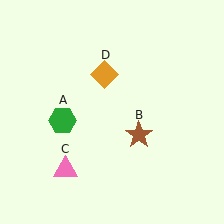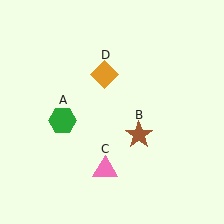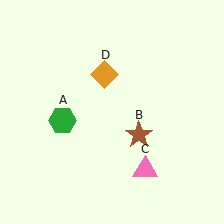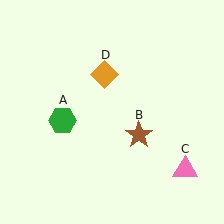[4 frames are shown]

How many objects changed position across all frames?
1 object changed position: pink triangle (object C).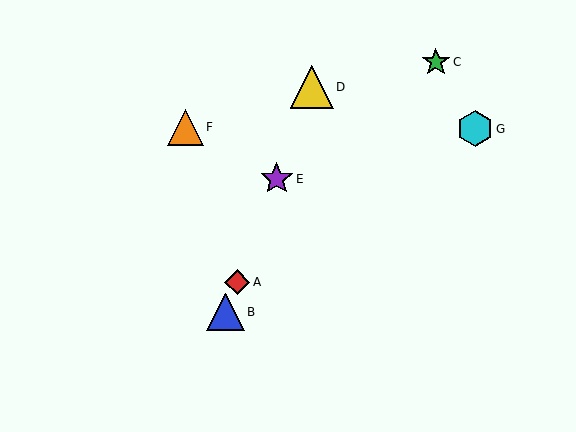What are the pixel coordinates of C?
Object C is at (436, 62).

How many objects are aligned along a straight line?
4 objects (A, B, D, E) are aligned along a straight line.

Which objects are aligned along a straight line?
Objects A, B, D, E are aligned along a straight line.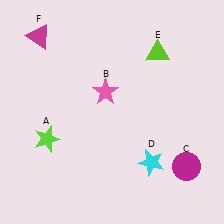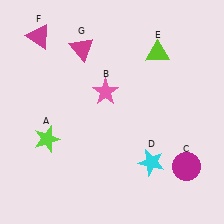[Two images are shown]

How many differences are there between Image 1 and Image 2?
There is 1 difference between the two images.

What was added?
A magenta triangle (G) was added in Image 2.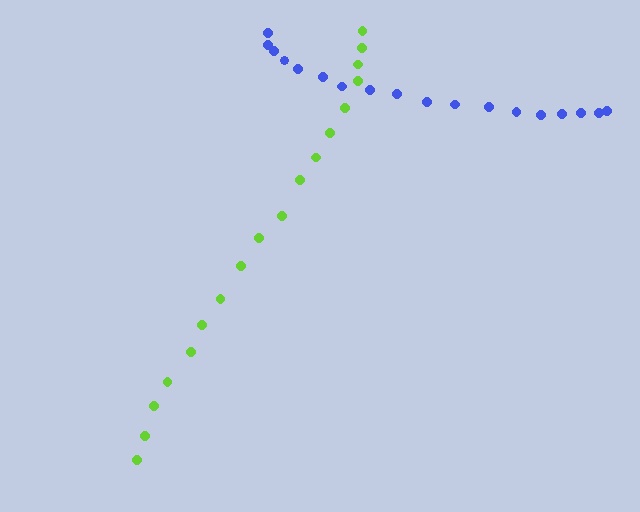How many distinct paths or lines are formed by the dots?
There are 2 distinct paths.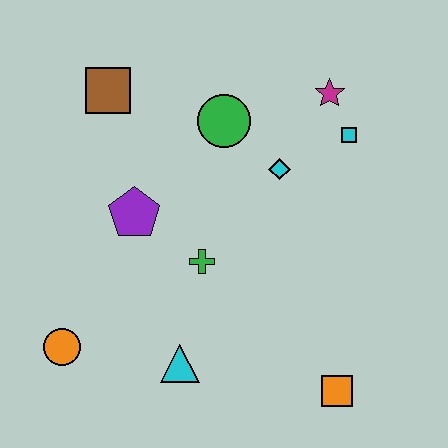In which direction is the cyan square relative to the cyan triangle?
The cyan square is above the cyan triangle.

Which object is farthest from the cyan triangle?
The magenta star is farthest from the cyan triangle.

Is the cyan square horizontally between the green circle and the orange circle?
No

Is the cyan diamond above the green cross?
Yes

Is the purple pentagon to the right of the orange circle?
Yes